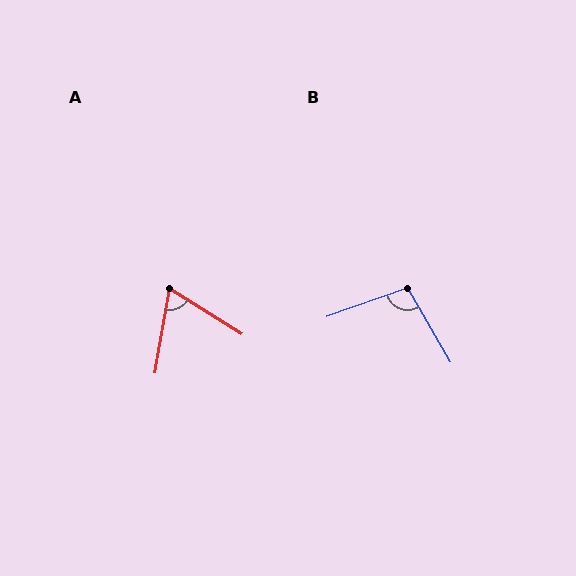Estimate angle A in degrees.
Approximately 67 degrees.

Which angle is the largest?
B, at approximately 100 degrees.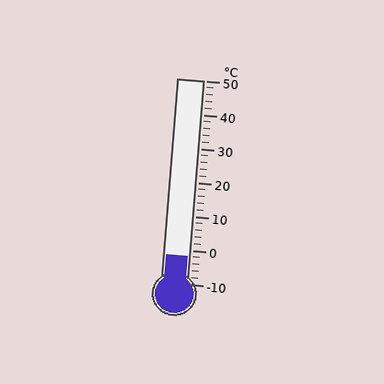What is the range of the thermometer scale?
The thermometer scale ranges from -10°C to 50°C.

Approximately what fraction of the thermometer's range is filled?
The thermometer is filled to approximately 15% of its range.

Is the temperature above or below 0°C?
The temperature is below 0°C.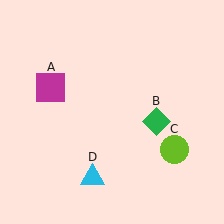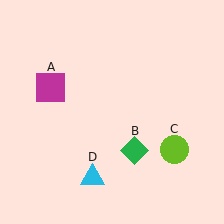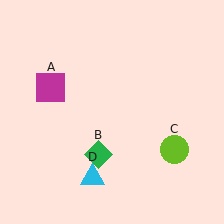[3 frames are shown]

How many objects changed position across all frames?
1 object changed position: green diamond (object B).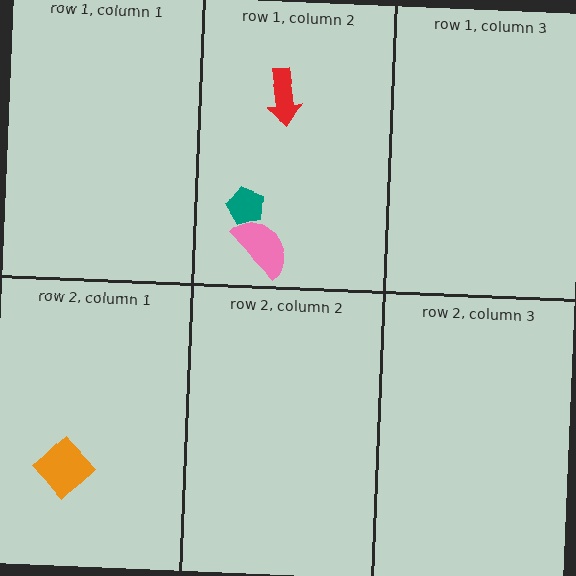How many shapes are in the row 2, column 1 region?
1.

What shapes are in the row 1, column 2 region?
The red arrow, the pink semicircle, the teal pentagon.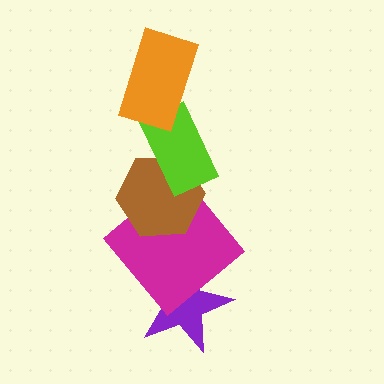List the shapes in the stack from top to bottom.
From top to bottom: the orange rectangle, the lime rectangle, the brown hexagon, the magenta diamond, the purple star.